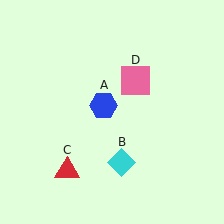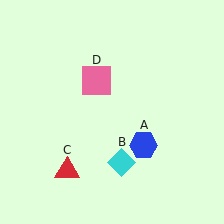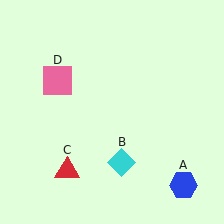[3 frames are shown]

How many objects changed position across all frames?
2 objects changed position: blue hexagon (object A), pink square (object D).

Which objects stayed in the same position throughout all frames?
Cyan diamond (object B) and red triangle (object C) remained stationary.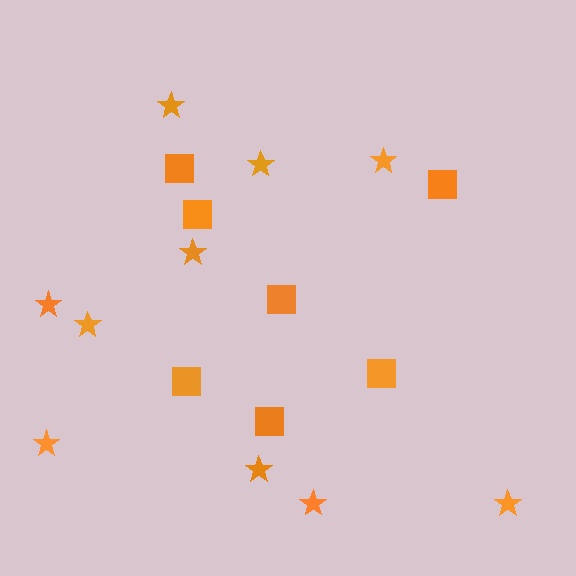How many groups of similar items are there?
There are 2 groups: one group of squares (7) and one group of stars (10).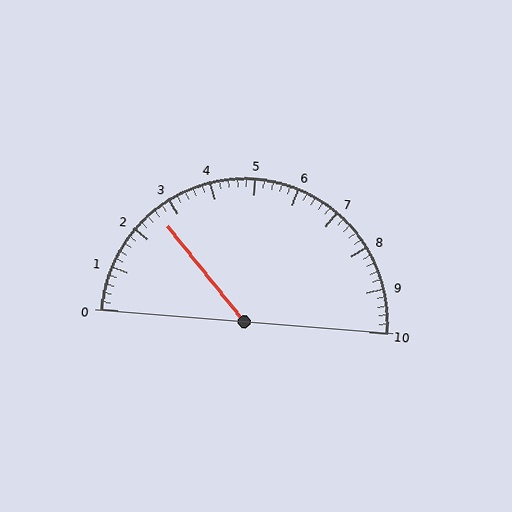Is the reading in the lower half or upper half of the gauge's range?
The reading is in the lower half of the range (0 to 10).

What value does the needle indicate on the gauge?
The needle indicates approximately 2.6.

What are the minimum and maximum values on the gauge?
The gauge ranges from 0 to 10.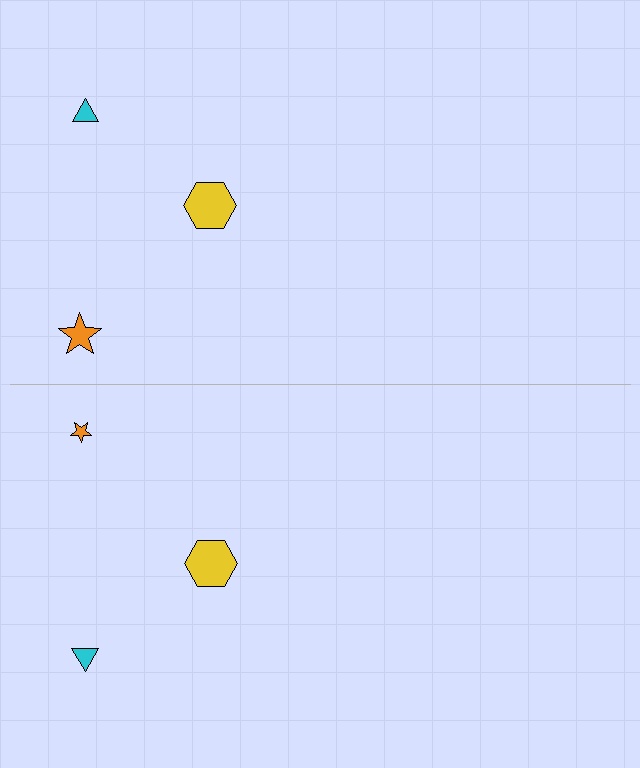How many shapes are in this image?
There are 6 shapes in this image.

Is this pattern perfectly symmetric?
No, the pattern is not perfectly symmetric. The orange star on the bottom side has a different size than its mirror counterpart.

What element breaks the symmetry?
The orange star on the bottom side has a different size than its mirror counterpart.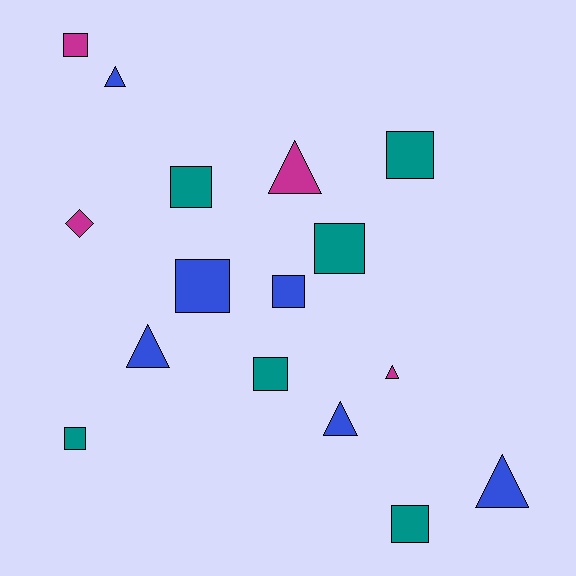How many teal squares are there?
There are 6 teal squares.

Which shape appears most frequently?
Square, with 9 objects.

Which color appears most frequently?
Blue, with 6 objects.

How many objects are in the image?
There are 16 objects.